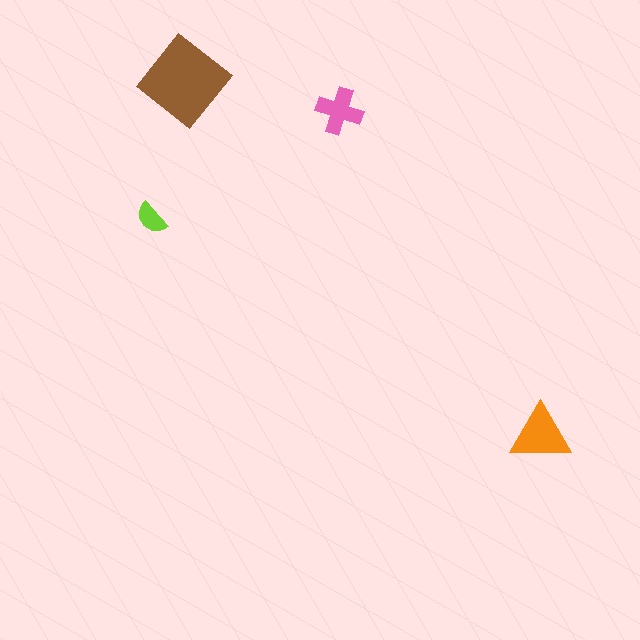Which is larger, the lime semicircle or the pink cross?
The pink cross.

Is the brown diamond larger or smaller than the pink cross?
Larger.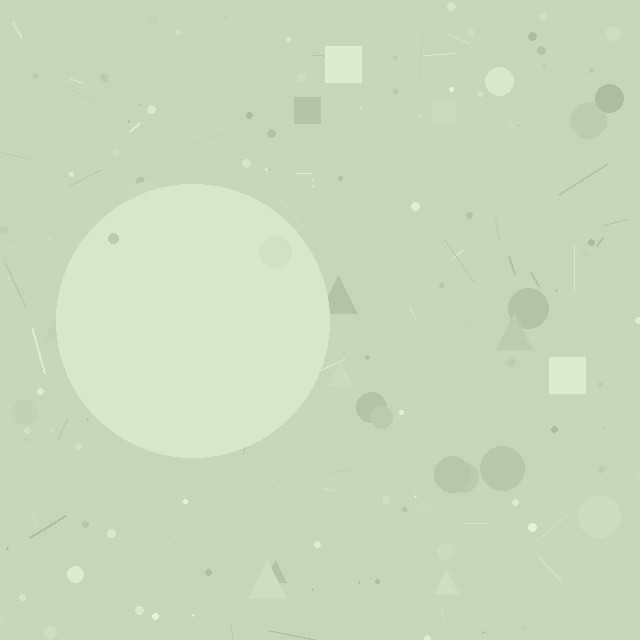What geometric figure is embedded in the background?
A circle is embedded in the background.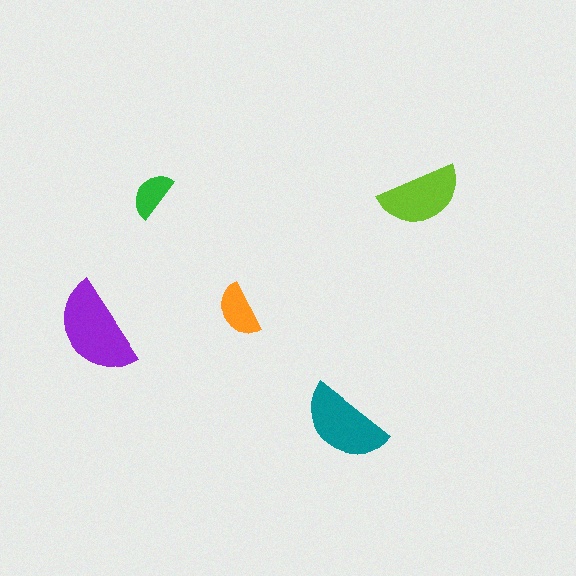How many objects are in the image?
There are 5 objects in the image.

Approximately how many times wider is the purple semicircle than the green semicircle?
About 2 times wider.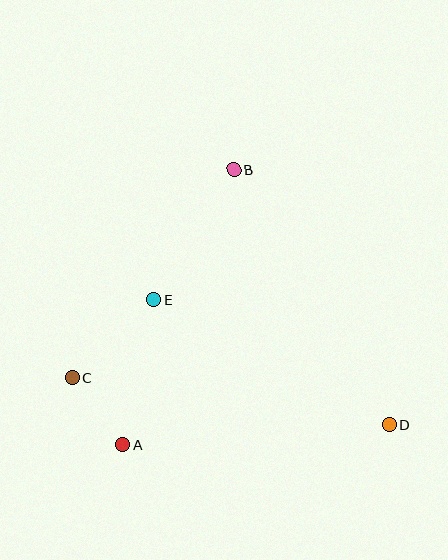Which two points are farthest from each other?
Points C and D are farthest from each other.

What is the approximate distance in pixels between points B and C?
The distance between B and C is approximately 263 pixels.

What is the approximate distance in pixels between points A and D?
The distance between A and D is approximately 267 pixels.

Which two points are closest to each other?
Points A and C are closest to each other.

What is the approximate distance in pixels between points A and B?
The distance between A and B is approximately 297 pixels.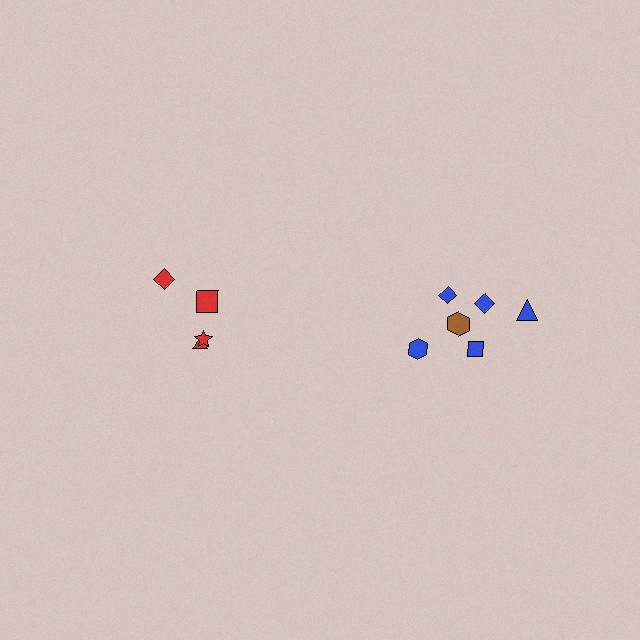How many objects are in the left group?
There are 4 objects.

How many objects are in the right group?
There are 6 objects.